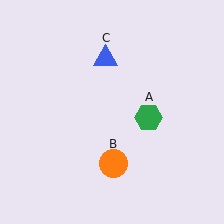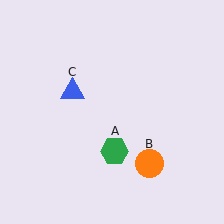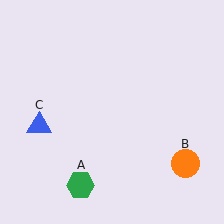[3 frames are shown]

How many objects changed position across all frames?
3 objects changed position: green hexagon (object A), orange circle (object B), blue triangle (object C).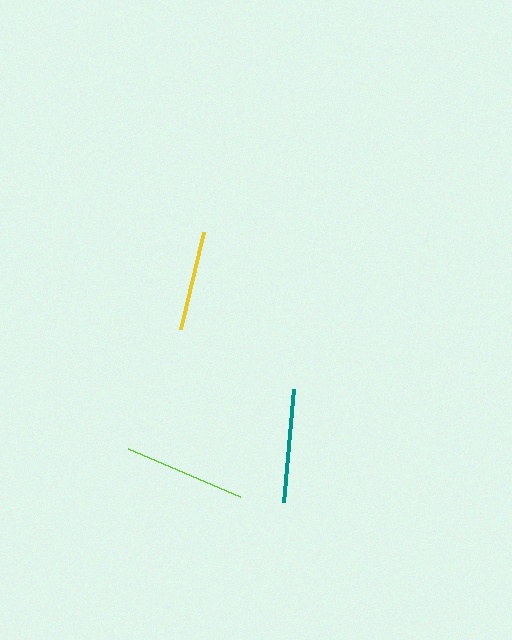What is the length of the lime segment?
The lime segment is approximately 123 pixels long.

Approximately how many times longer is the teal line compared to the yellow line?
The teal line is approximately 1.1 times the length of the yellow line.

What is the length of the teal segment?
The teal segment is approximately 113 pixels long.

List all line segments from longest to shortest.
From longest to shortest: lime, teal, yellow.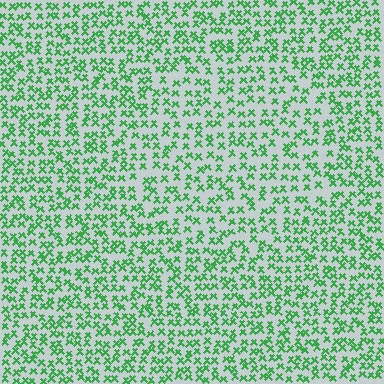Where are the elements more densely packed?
The elements are more densely packed outside the circle boundary.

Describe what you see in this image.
The image contains small green elements arranged at two different densities. A circle-shaped region is visible where the elements are less densely packed than the surrounding area.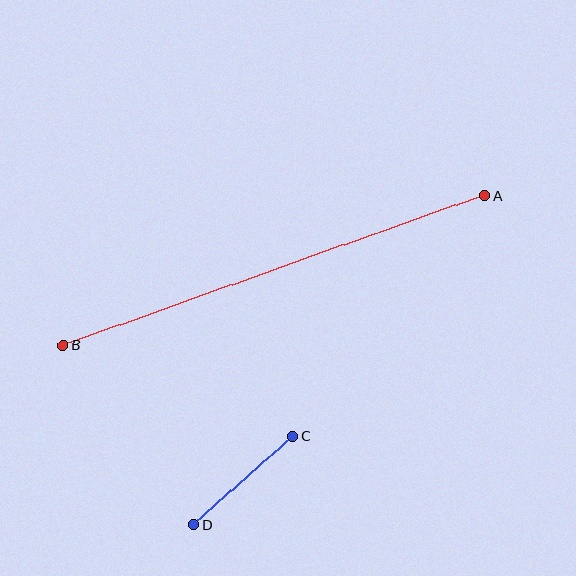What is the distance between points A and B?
The distance is approximately 447 pixels.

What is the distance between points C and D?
The distance is approximately 133 pixels.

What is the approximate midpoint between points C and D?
The midpoint is at approximately (243, 481) pixels.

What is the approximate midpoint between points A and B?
The midpoint is at approximately (274, 270) pixels.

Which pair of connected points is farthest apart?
Points A and B are farthest apart.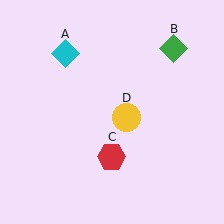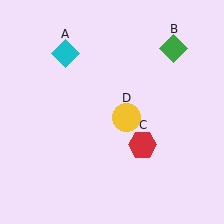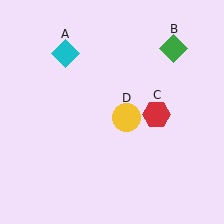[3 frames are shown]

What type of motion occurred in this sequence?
The red hexagon (object C) rotated counterclockwise around the center of the scene.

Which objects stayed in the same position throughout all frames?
Cyan diamond (object A) and green diamond (object B) and yellow circle (object D) remained stationary.